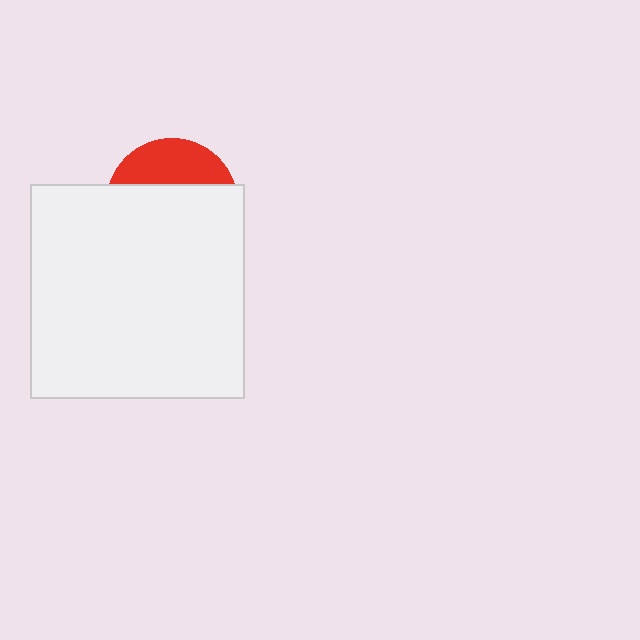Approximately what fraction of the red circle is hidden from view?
Roughly 69% of the red circle is hidden behind the white square.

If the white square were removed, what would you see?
You would see the complete red circle.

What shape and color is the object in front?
The object in front is a white square.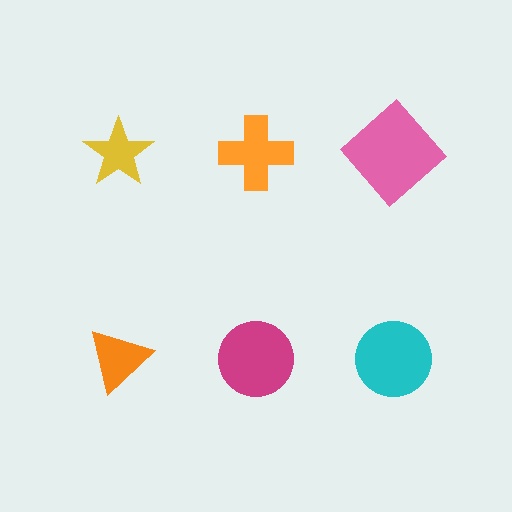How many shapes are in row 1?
3 shapes.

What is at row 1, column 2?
An orange cross.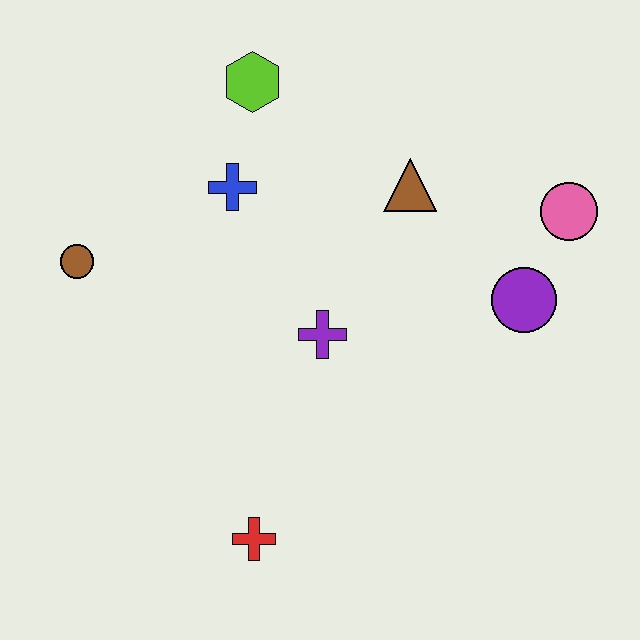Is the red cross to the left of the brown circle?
No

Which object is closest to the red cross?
The purple cross is closest to the red cross.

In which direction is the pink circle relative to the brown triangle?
The pink circle is to the right of the brown triangle.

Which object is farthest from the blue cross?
The red cross is farthest from the blue cross.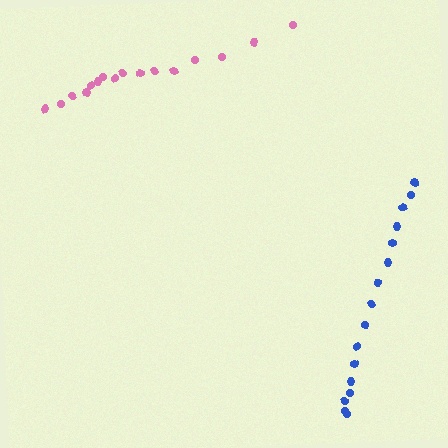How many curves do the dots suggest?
There are 2 distinct paths.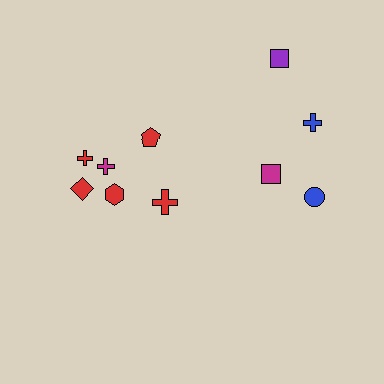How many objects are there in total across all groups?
There are 10 objects.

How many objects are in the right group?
There are 4 objects.